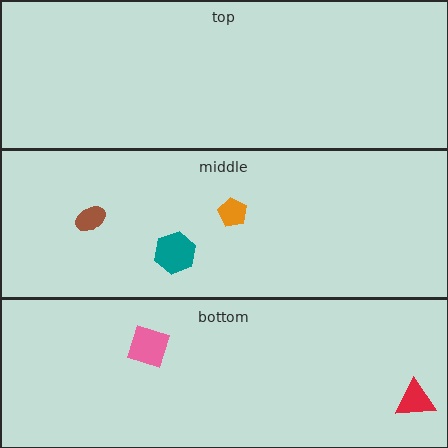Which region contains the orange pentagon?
The middle region.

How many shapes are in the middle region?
3.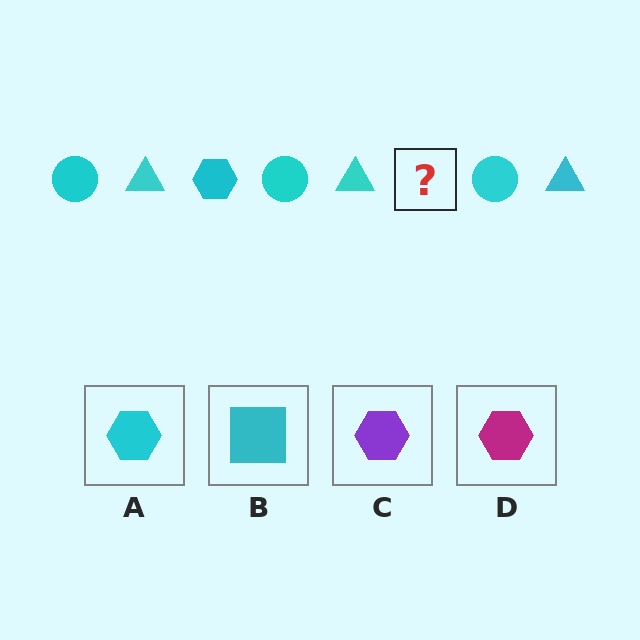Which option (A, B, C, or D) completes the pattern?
A.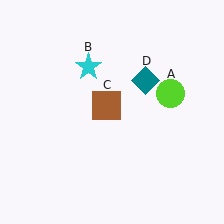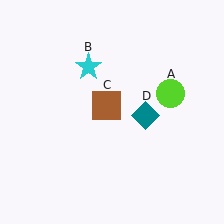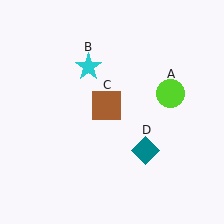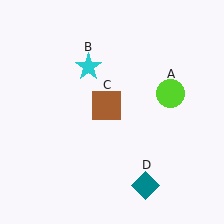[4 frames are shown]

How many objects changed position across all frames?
1 object changed position: teal diamond (object D).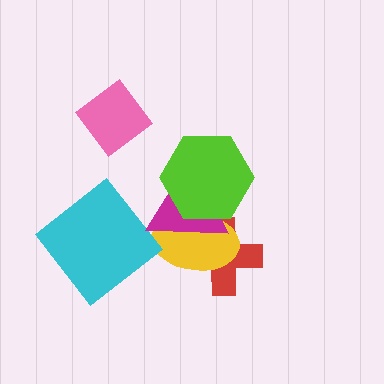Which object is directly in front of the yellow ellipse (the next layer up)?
The magenta triangle is directly in front of the yellow ellipse.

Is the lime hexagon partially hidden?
No, no other shape covers it.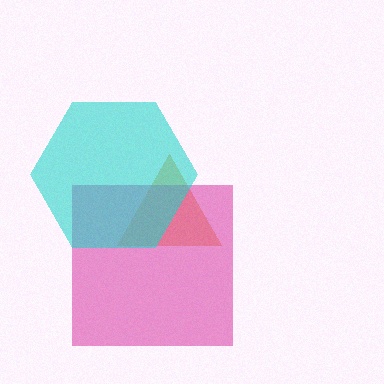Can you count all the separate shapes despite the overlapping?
Yes, there are 3 separate shapes.